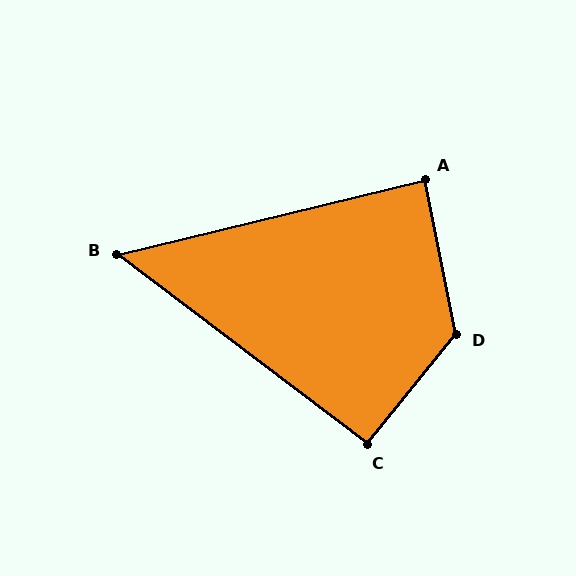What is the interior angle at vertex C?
Approximately 92 degrees (approximately right).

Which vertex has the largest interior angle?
D, at approximately 129 degrees.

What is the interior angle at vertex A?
Approximately 88 degrees (approximately right).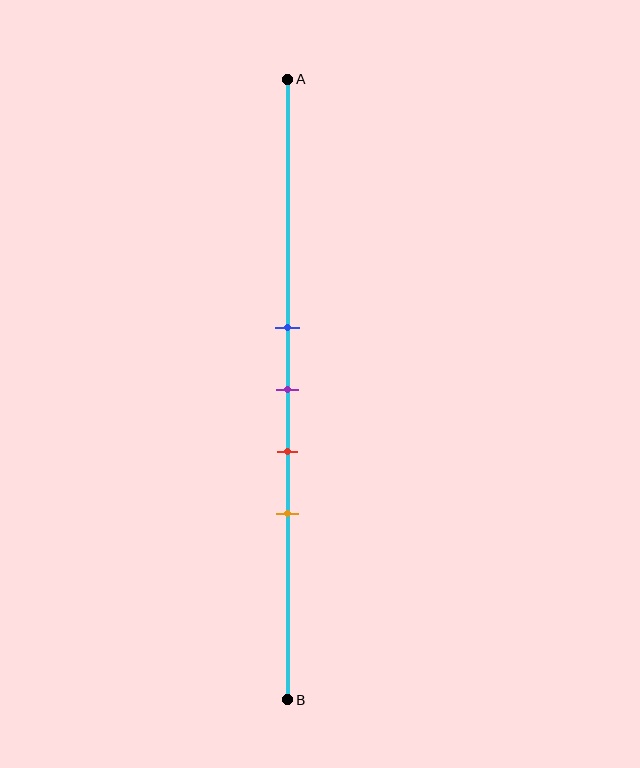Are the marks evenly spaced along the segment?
Yes, the marks are approximately evenly spaced.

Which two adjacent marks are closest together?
The blue and purple marks are the closest adjacent pair.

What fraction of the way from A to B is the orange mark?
The orange mark is approximately 70% (0.7) of the way from A to B.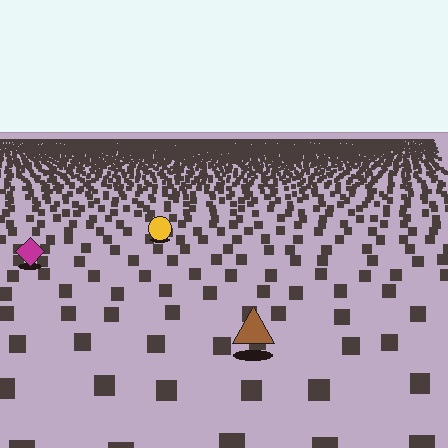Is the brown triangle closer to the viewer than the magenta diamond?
Yes. The brown triangle is closer — you can tell from the texture gradient: the ground texture is coarser near it.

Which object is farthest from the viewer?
The yellow circle is farthest from the viewer. It appears smaller and the ground texture around it is denser.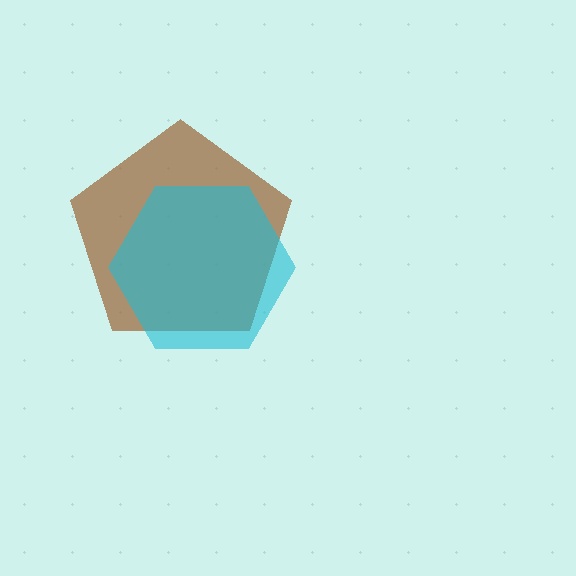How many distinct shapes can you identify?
There are 2 distinct shapes: a brown pentagon, a cyan hexagon.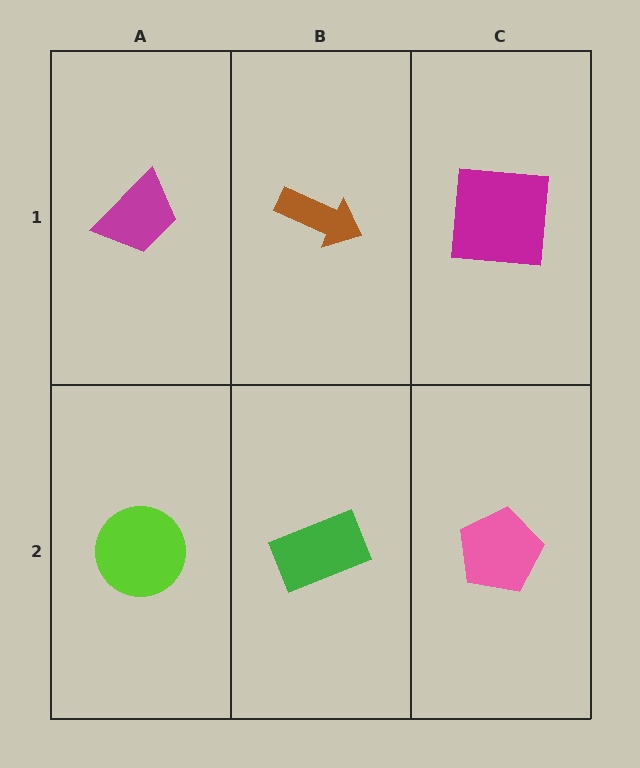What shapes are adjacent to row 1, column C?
A pink pentagon (row 2, column C), a brown arrow (row 1, column B).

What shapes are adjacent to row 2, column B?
A brown arrow (row 1, column B), a lime circle (row 2, column A), a pink pentagon (row 2, column C).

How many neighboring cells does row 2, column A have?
2.